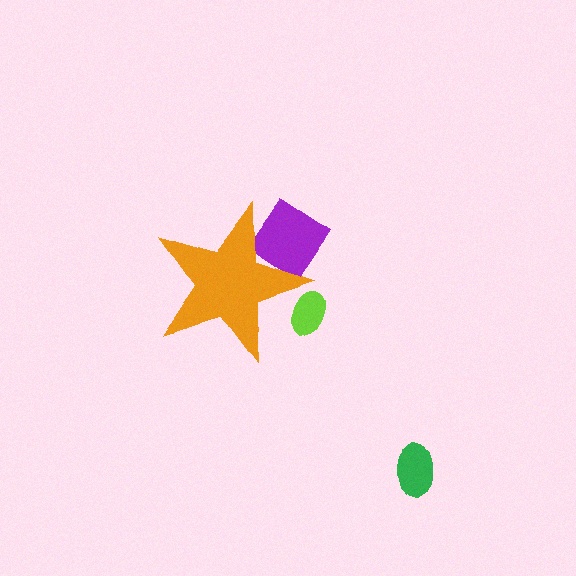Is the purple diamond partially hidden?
Yes, the purple diamond is partially hidden behind the orange star.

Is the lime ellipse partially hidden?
Yes, the lime ellipse is partially hidden behind the orange star.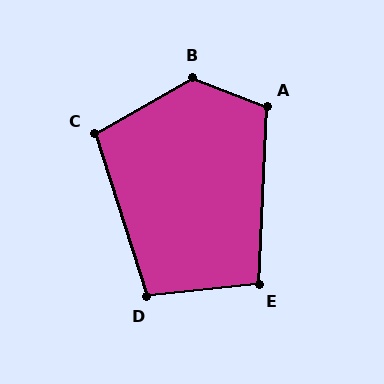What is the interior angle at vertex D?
Approximately 102 degrees (obtuse).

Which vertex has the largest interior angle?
B, at approximately 130 degrees.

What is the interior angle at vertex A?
Approximately 108 degrees (obtuse).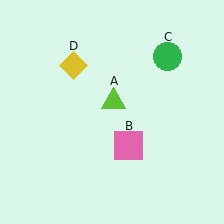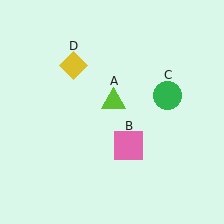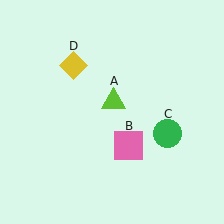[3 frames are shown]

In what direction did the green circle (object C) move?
The green circle (object C) moved down.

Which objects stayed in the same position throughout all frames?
Lime triangle (object A) and pink square (object B) and yellow diamond (object D) remained stationary.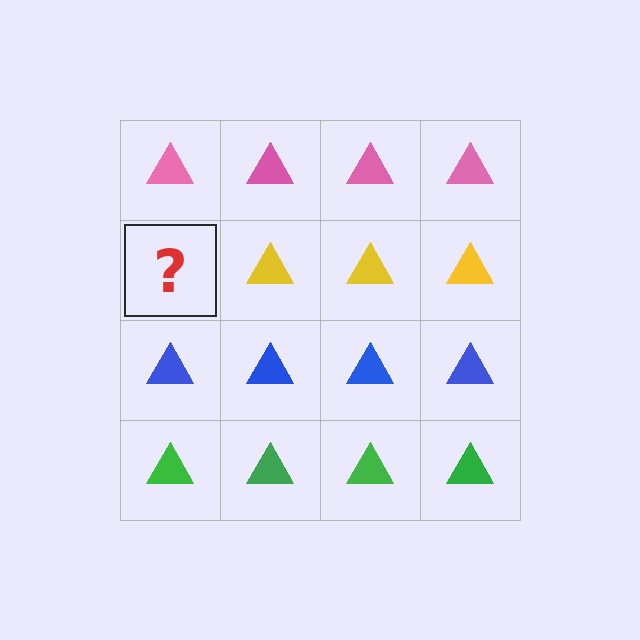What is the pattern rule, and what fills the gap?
The rule is that each row has a consistent color. The gap should be filled with a yellow triangle.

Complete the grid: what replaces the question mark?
The question mark should be replaced with a yellow triangle.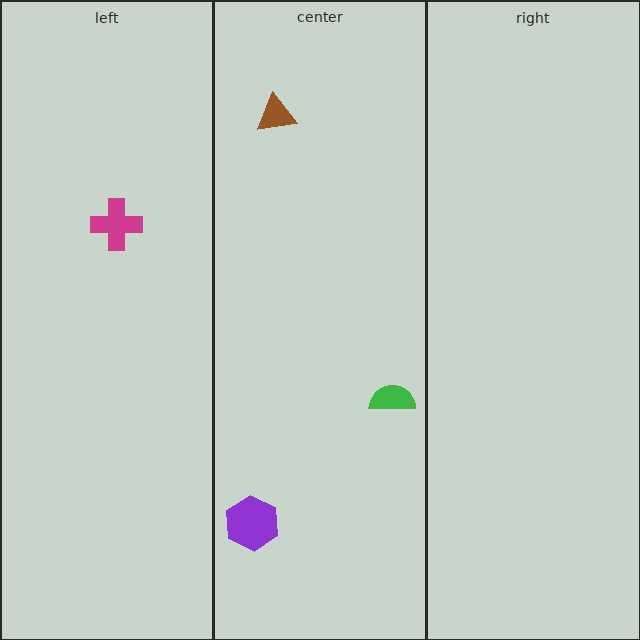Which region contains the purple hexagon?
The center region.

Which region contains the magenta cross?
The left region.